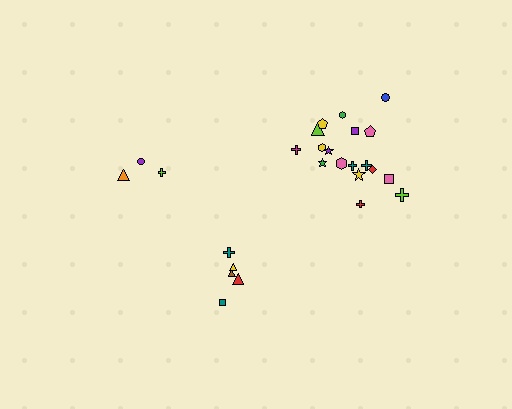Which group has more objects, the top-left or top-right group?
The top-right group.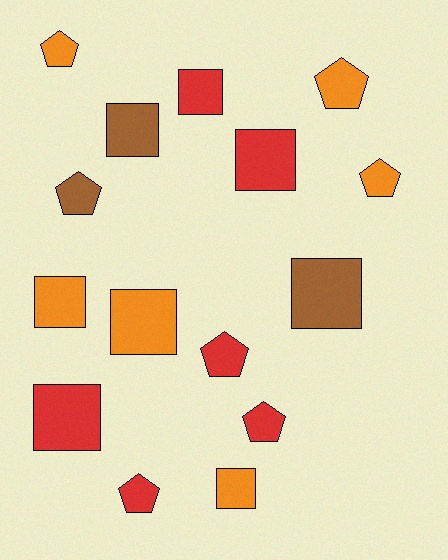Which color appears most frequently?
Orange, with 6 objects.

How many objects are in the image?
There are 15 objects.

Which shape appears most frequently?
Square, with 8 objects.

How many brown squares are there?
There are 2 brown squares.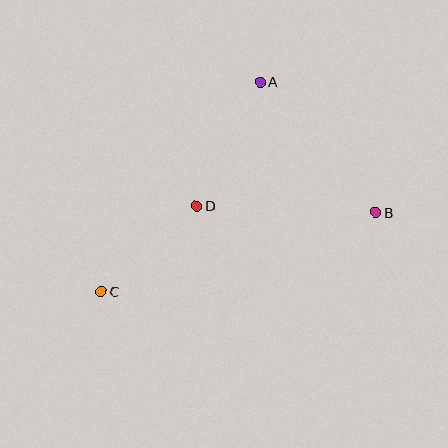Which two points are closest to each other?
Points C and D are closest to each other.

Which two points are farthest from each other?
Points B and C are farthest from each other.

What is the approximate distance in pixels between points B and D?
The distance between B and D is approximately 179 pixels.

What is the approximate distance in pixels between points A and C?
The distance between A and C is approximately 263 pixels.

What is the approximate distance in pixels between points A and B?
The distance between A and B is approximately 174 pixels.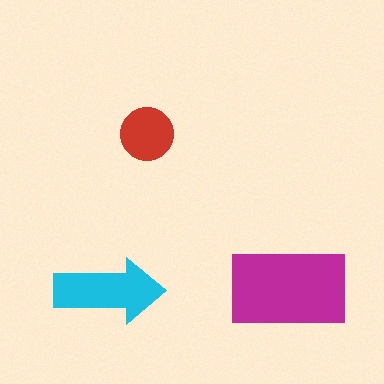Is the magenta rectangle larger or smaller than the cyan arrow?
Larger.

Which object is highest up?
The red circle is topmost.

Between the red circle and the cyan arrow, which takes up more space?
The cyan arrow.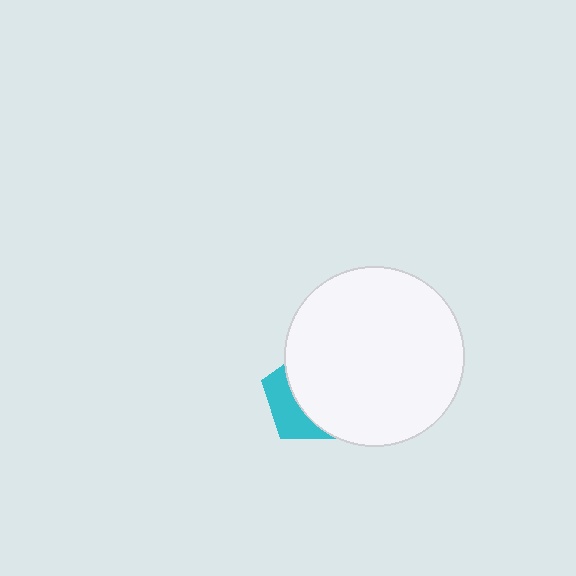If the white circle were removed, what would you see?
You would see the complete cyan pentagon.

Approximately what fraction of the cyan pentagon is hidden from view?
Roughly 65% of the cyan pentagon is hidden behind the white circle.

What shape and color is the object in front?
The object in front is a white circle.